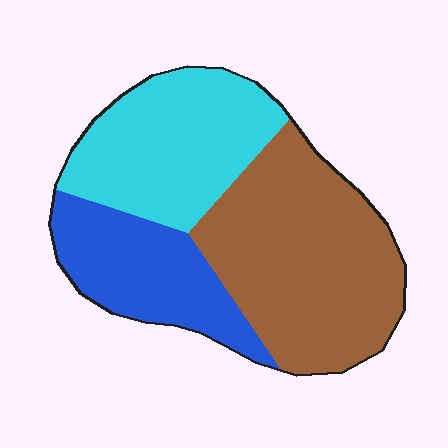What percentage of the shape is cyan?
Cyan covers 32% of the shape.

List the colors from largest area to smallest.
From largest to smallest: brown, cyan, blue.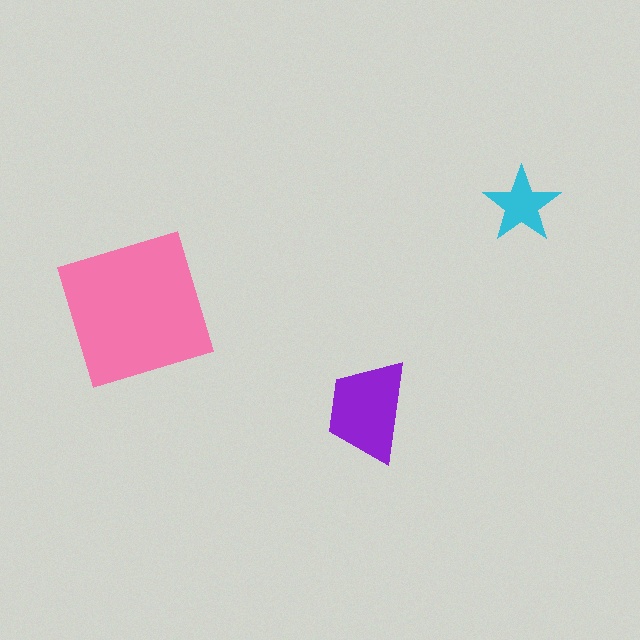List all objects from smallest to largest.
The cyan star, the purple trapezoid, the pink square.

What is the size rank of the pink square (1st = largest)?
1st.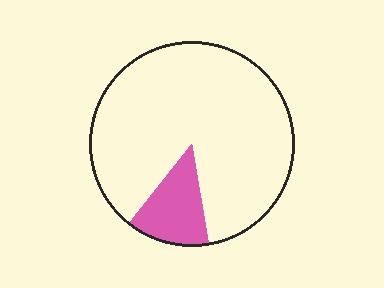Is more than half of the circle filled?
No.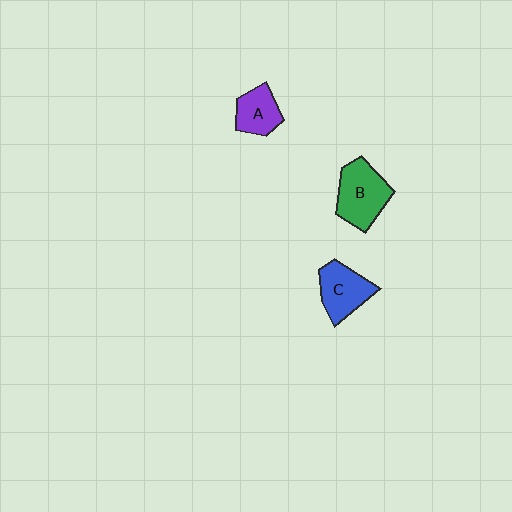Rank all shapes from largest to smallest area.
From largest to smallest: B (green), C (blue), A (purple).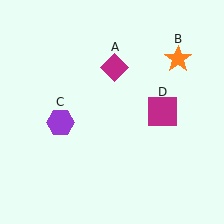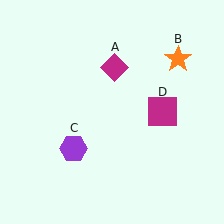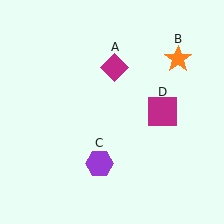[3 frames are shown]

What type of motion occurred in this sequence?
The purple hexagon (object C) rotated counterclockwise around the center of the scene.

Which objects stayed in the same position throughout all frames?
Magenta diamond (object A) and orange star (object B) and magenta square (object D) remained stationary.